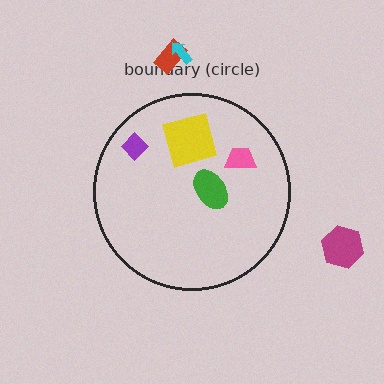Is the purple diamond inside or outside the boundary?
Inside.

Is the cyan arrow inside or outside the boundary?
Outside.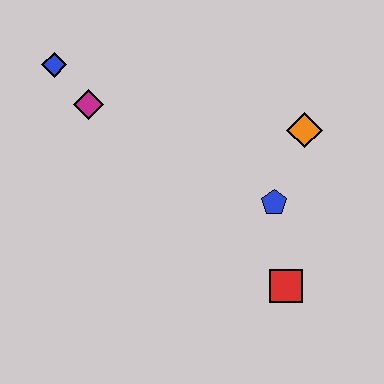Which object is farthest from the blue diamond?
The red square is farthest from the blue diamond.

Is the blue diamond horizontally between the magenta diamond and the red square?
No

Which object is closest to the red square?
The blue pentagon is closest to the red square.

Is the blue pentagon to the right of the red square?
No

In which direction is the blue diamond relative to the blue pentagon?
The blue diamond is to the left of the blue pentagon.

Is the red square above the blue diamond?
No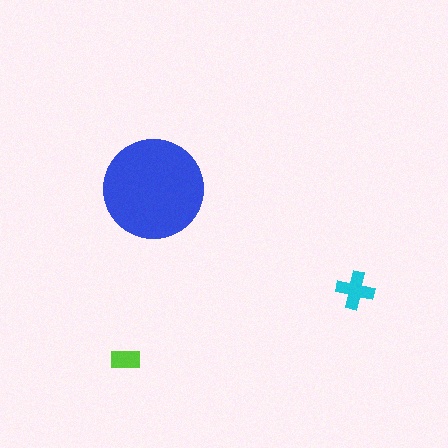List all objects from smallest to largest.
The lime rectangle, the cyan cross, the blue circle.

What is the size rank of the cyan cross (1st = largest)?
2nd.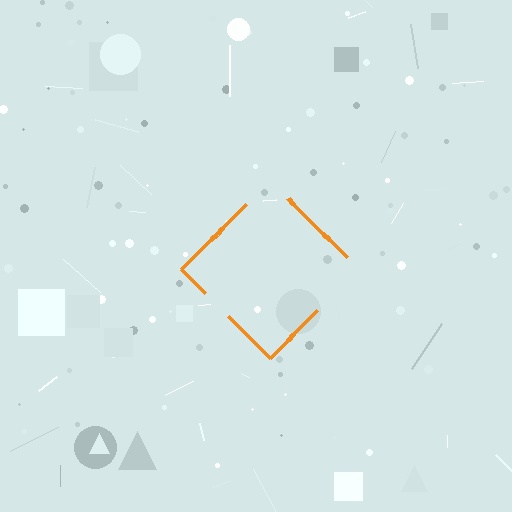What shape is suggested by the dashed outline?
The dashed outline suggests a diamond.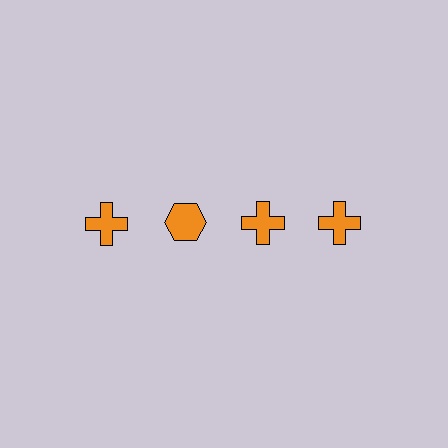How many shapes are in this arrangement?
There are 4 shapes arranged in a grid pattern.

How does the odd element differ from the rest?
It has a different shape: hexagon instead of cross.